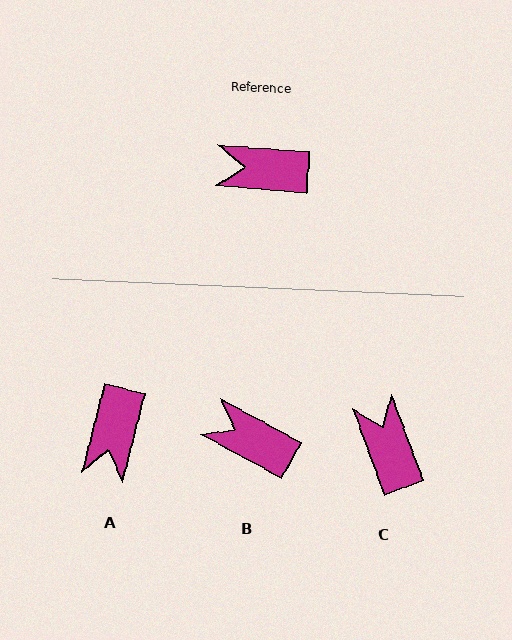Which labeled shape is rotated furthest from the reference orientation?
A, about 80 degrees away.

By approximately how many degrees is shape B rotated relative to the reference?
Approximately 24 degrees clockwise.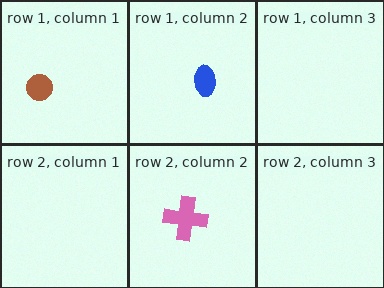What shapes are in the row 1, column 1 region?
The brown circle.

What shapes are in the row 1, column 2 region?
The blue ellipse.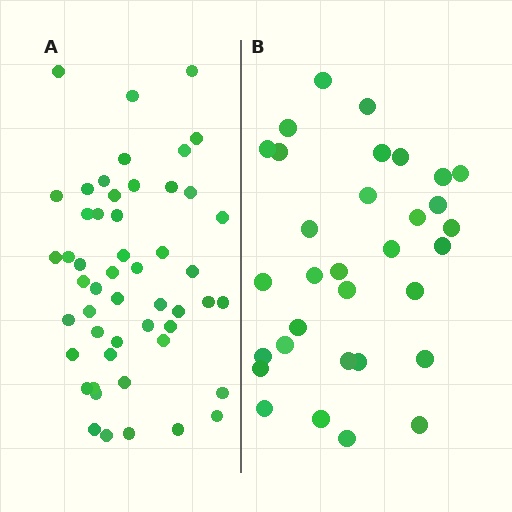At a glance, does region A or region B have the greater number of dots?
Region A (the left region) has more dots.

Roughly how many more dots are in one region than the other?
Region A has approximately 20 more dots than region B.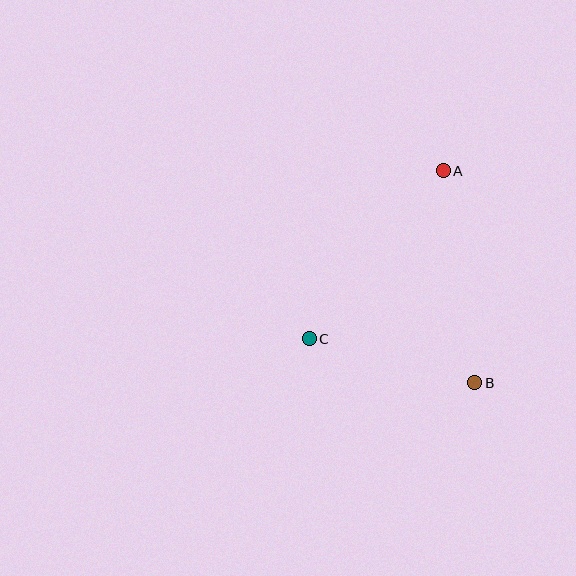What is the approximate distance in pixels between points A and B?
The distance between A and B is approximately 214 pixels.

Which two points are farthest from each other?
Points A and C are farthest from each other.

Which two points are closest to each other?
Points B and C are closest to each other.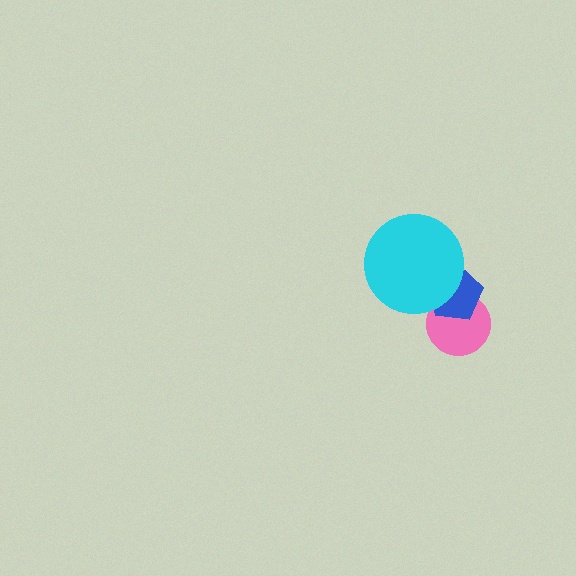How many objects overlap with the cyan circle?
1 object overlaps with the cyan circle.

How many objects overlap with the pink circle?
1 object overlaps with the pink circle.